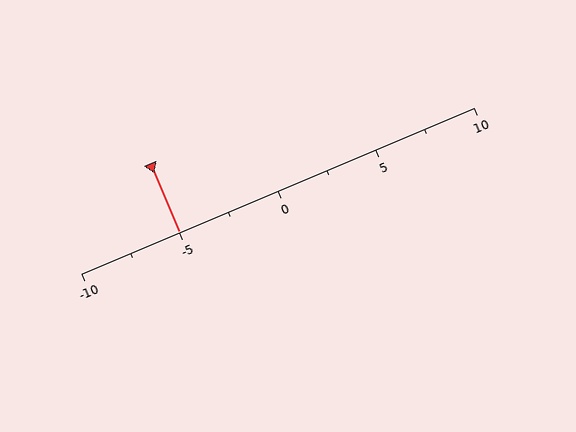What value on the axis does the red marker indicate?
The marker indicates approximately -5.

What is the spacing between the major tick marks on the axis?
The major ticks are spaced 5 apart.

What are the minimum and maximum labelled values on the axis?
The axis runs from -10 to 10.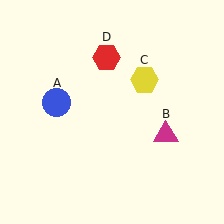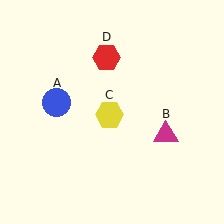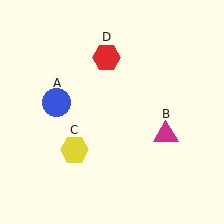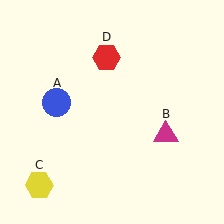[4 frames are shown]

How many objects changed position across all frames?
1 object changed position: yellow hexagon (object C).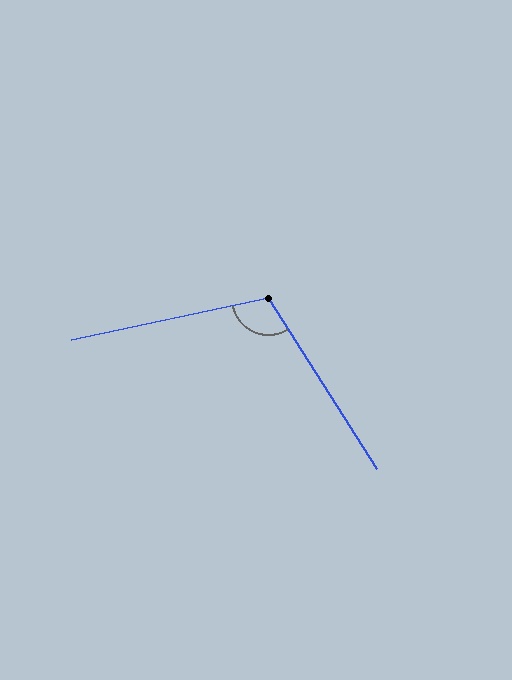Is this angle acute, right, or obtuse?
It is obtuse.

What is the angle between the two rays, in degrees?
Approximately 110 degrees.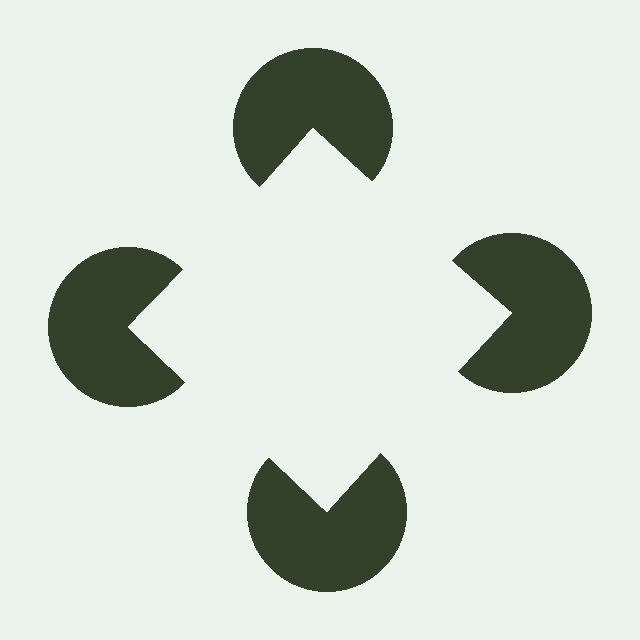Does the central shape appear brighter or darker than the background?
It typically appears slightly brighter than the background, even though no actual brightness change is drawn.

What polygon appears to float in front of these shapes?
An illusory square — its edges are inferred from the aligned wedge cuts in the pac-man discs, not physically drawn.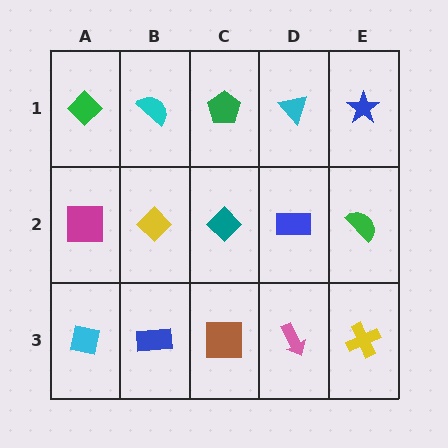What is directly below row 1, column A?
A magenta square.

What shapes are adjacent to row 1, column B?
A yellow diamond (row 2, column B), a green diamond (row 1, column A), a green pentagon (row 1, column C).